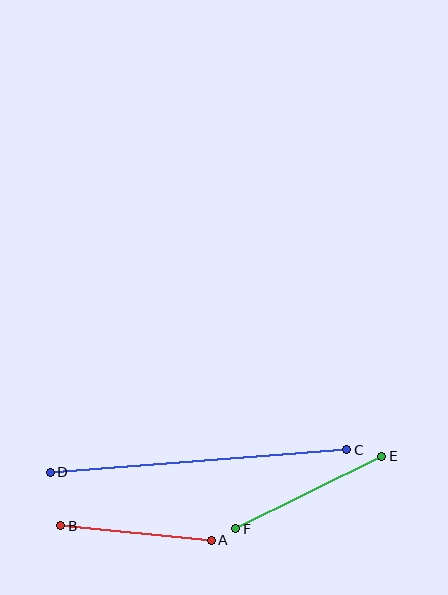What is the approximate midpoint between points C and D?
The midpoint is at approximately (198, 461) pixels.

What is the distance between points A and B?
The distance is approximately 151 pixels.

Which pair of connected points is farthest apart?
Points C and D are farthest apart.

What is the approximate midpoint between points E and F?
The midpoint is at approximately (309, 492) pixels.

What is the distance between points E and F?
The distance is approximately 163 pixels.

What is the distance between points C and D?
The distance is approximately 297 pixels.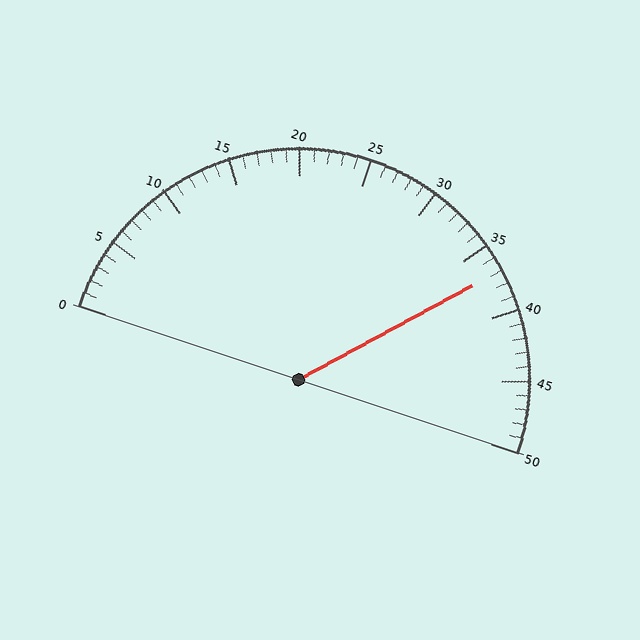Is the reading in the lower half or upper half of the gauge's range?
The reading is in the upper half of the range (0 to 50).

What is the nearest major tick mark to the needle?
The nearest major tick mark is 35.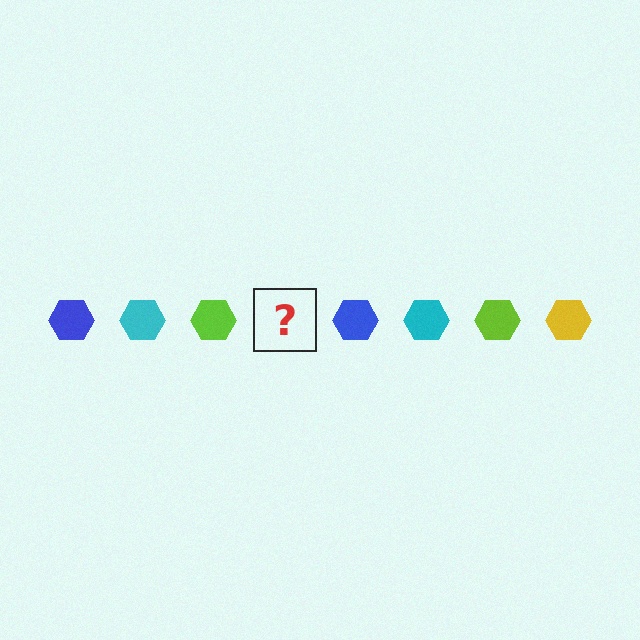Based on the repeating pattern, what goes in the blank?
The blank should be a yellow hexagon.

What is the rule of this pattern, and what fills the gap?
The rule is that the pattern cycles through blue, cyan, lime, yellow hexagons. The gap should be filled with a yellow hexagon.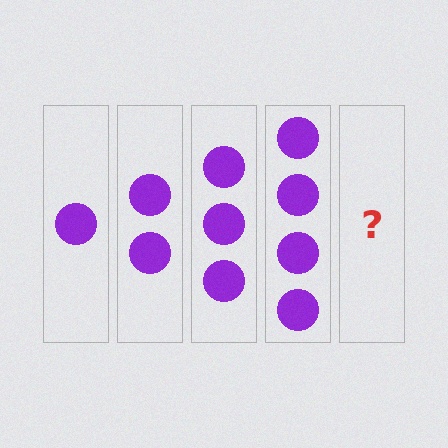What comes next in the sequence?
The next element should be 5 circles.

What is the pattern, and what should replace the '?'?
The pattern is that each step adds one more circle. The '?' should be 5 circles.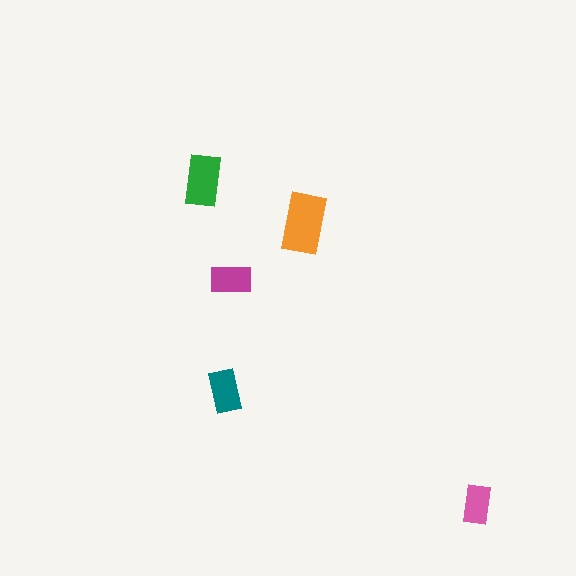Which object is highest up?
The green rectangle is topmost.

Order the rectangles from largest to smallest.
the orange one, the green one, the teal one, the magenta one, the pink one.